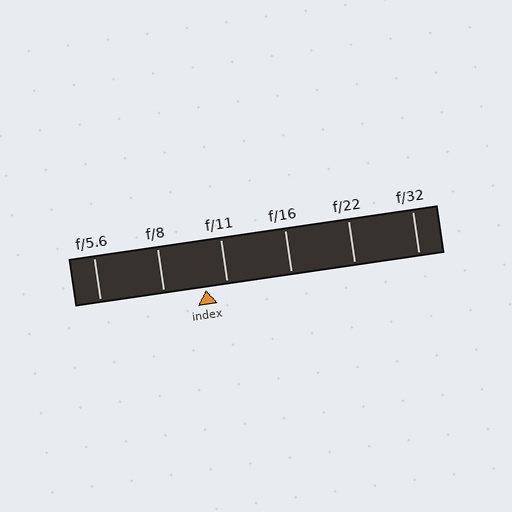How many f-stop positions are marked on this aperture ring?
There are 6 f-stop positions marked.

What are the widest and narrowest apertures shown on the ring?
The widest aperture shown is f/5.6 and the narrowest is f/32.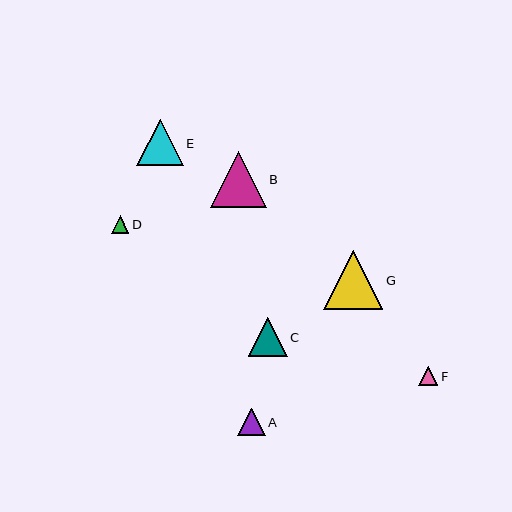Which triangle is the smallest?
Triangle D is the smallest with a size of approximately 18 pixels.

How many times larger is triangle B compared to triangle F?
Triangle B is approximately 2.9 times the size of triangle F.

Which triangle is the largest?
Triangle G is the largest with a size of approximately 59 pixels.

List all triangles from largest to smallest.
From largest to smallest: G, B, E, C, A, F, D.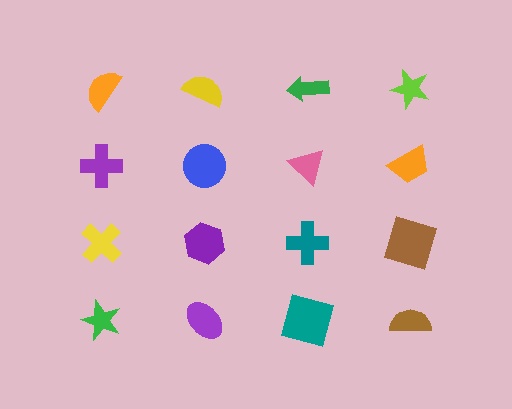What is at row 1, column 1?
An orange semicircle.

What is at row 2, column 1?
A purple cross.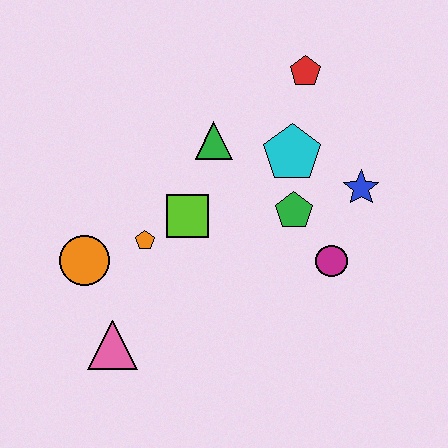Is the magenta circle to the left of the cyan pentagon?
No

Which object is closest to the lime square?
The orange pentagon is closest to the lime square.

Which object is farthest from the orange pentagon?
The red pentagon is farthest from the orange pentagon.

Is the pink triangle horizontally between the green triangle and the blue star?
No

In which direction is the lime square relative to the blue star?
The lime square is to the left of the blue star.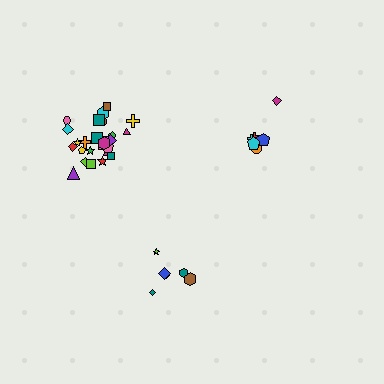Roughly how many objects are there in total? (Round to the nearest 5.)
Roughly 35 objects in total.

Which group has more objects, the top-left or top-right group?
The top-left group.